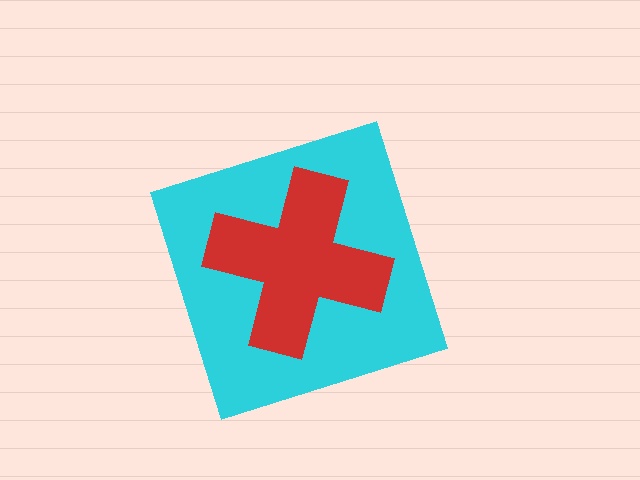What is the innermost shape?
The red cross.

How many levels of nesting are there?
2.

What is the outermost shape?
The cyan diamond.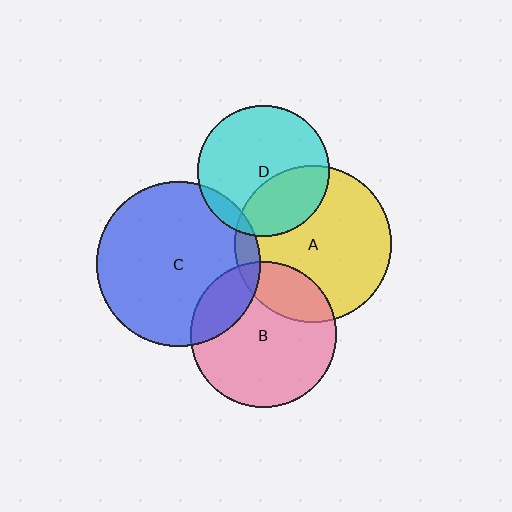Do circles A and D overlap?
Yes.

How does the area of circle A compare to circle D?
Approximately 1.4 times.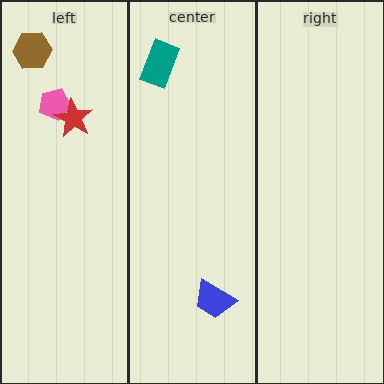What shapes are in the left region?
The brown hexagon, the pink pentagon, the red star.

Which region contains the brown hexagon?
The left region.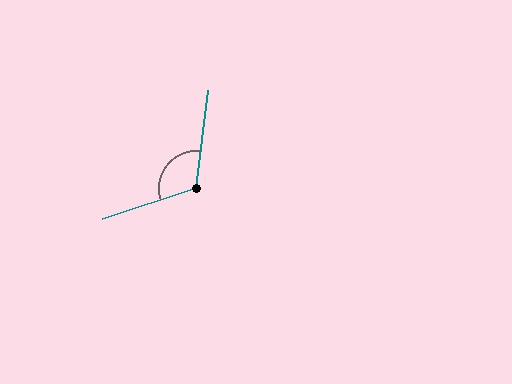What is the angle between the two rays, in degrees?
Approximately 115 degrees.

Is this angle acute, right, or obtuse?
It is obtuse.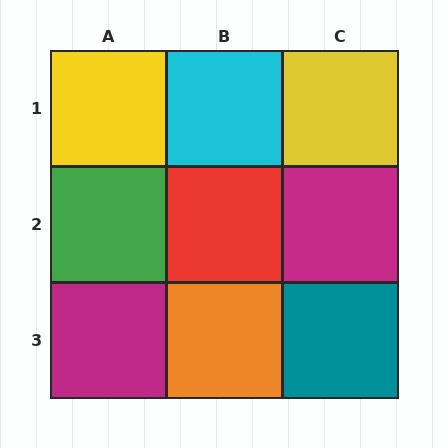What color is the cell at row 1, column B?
Cyan.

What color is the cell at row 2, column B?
Red.